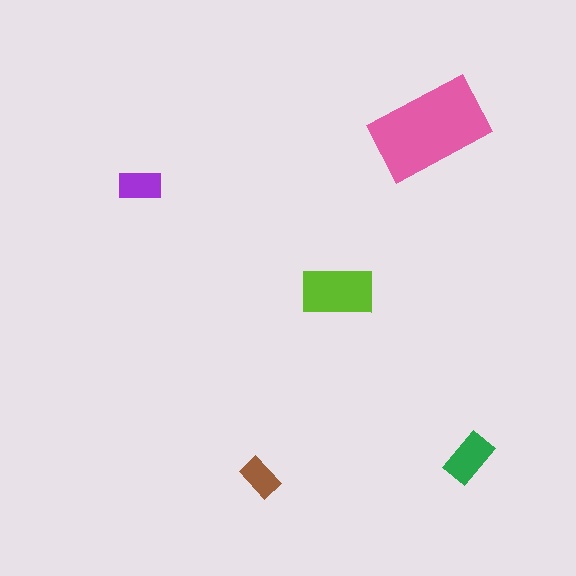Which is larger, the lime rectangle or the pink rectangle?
The pink one.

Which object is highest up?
The pink rectangle is topmost.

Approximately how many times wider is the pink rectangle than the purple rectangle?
About 2.5 times wider.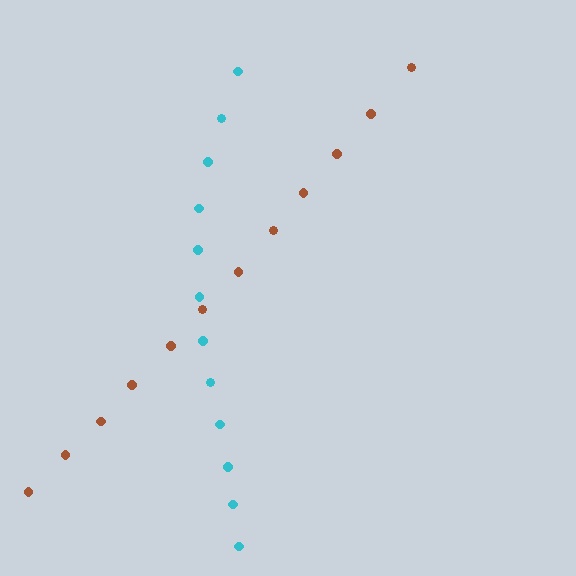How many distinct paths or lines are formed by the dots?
There are 2 distinct paths.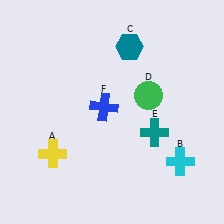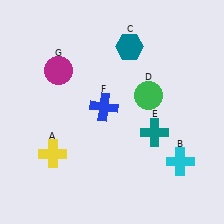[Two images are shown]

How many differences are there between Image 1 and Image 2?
There is 1 difference between the two images.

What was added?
A magenta circle (G) was added in Image 2.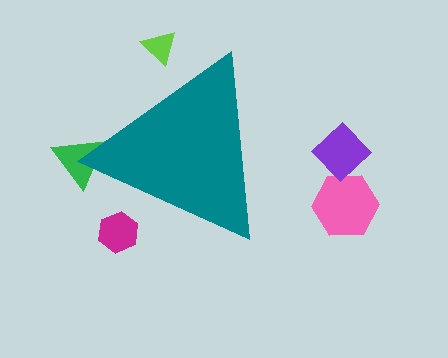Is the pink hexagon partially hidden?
No, the pink hexagon is fully visible.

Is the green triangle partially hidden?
Yes, the green triangle is partially hidden behind the teal triangle.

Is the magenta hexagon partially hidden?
Yes, the magenta hexagon is partially hidden behind the teal triangle.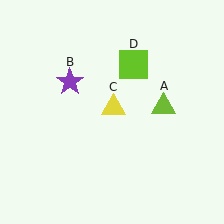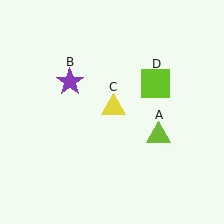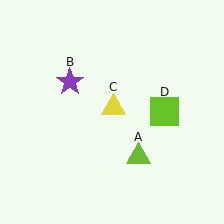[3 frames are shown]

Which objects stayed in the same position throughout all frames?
Purple star (object B) and yellow triangle (object C) remained stationary.